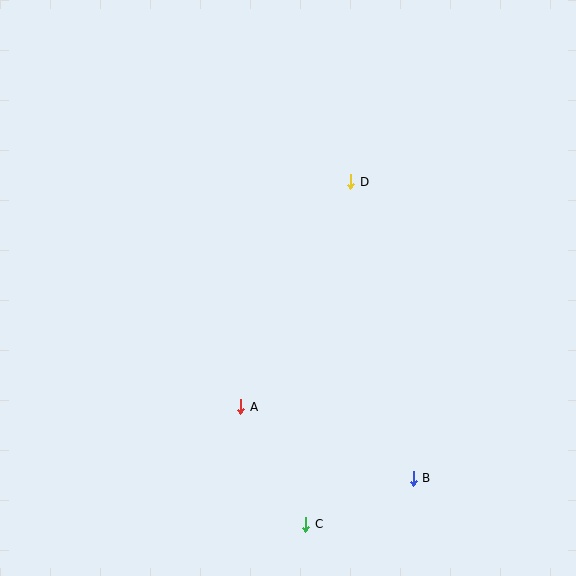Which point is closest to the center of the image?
Point D at (351, 182) is closest to the center.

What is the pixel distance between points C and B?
The distance between C and B is 117 pixels.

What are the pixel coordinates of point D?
Point D is at (351, 182).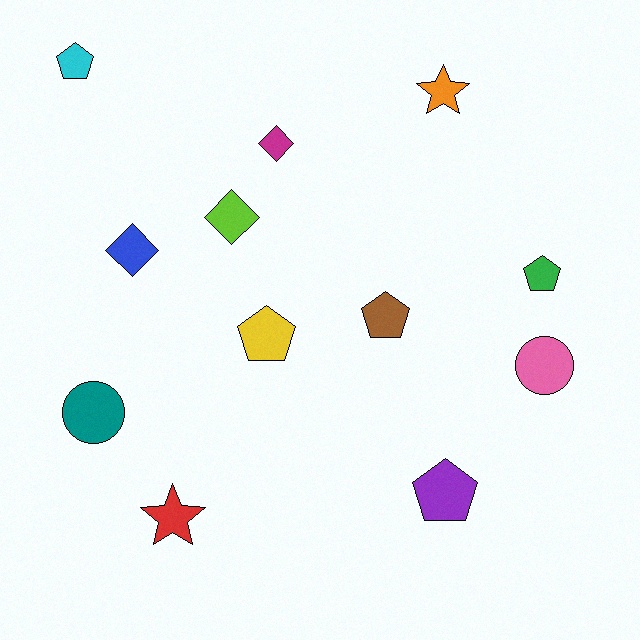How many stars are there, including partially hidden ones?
There are 2 stars.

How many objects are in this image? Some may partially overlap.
There are 12 objects.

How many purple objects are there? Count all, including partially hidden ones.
There is 1 purple object.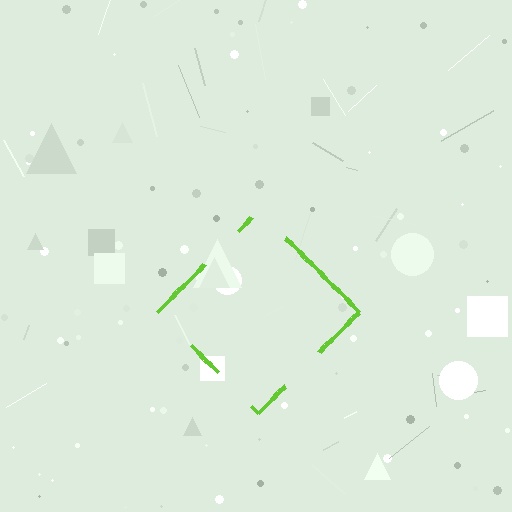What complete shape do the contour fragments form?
The contour fragments form a diamond.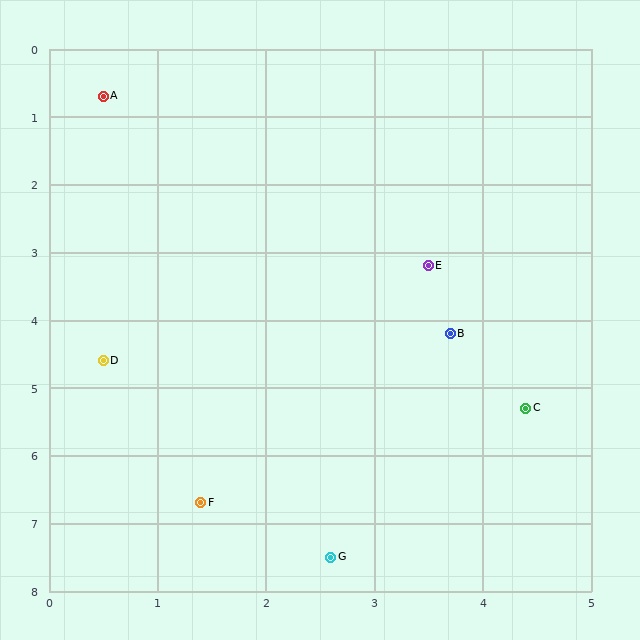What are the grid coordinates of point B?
Point B is at approximately (3.7, 4.2).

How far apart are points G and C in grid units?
Points G and C are about 2.8 grid units apart.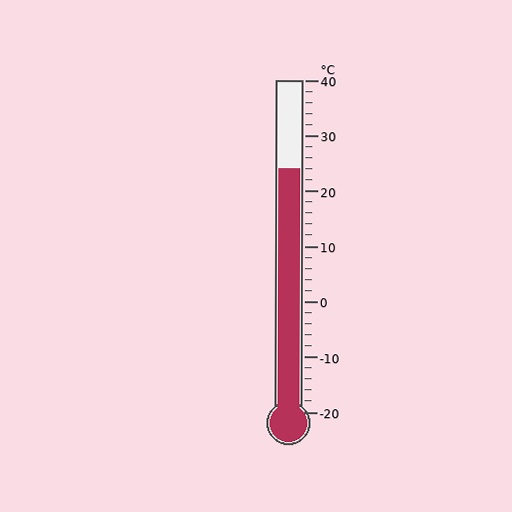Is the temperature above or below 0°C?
The temperature is above 0°C.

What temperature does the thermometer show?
The thermometer shows approximately 24°C.